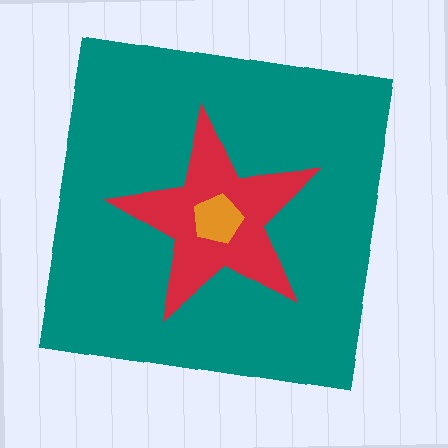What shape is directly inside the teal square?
The red star.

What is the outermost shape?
The teal square.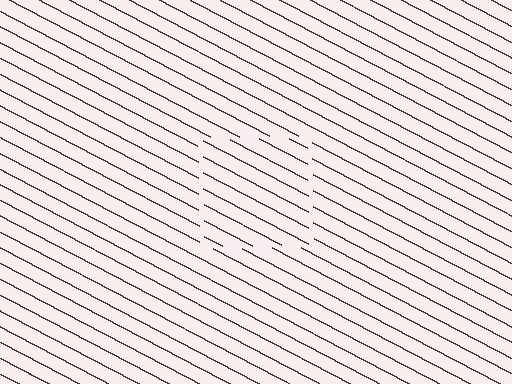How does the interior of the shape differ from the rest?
The interior of the shape contains the same grating, shifted by half a period — the contour is defined by the phase discontinuity where line-ends from the inner and outer gratings abut.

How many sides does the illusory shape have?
4 sides — the line-ends trace a square.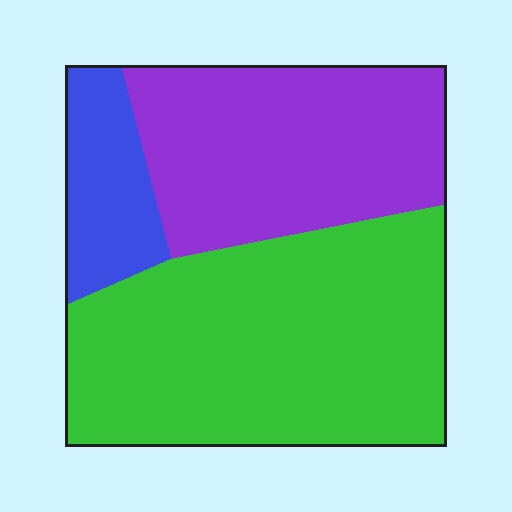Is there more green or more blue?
Green.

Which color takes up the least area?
Blue, at roughly 10%.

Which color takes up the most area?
Green, at roughly 55%.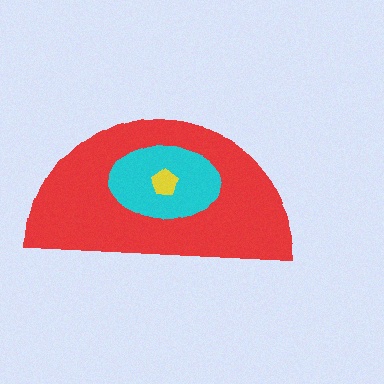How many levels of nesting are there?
3.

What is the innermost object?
The yellow pentagon.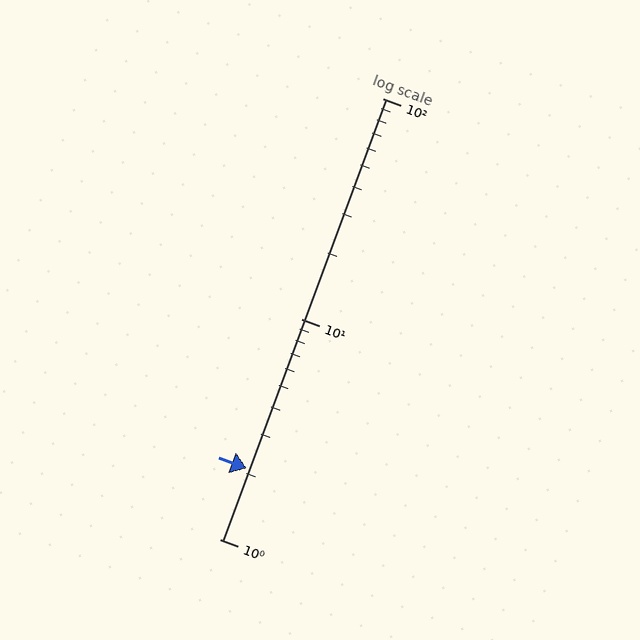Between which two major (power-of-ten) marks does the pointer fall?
The pointer is between 1 and 10.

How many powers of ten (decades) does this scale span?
The scale spans 2 decades, from 1 to 100.